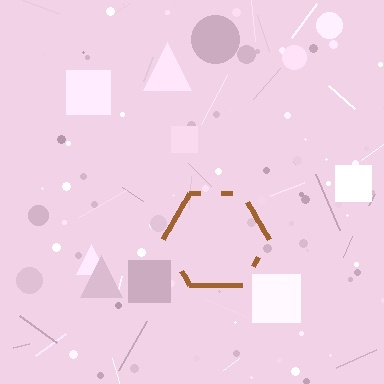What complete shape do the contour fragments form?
The contour fragments form a hexagon.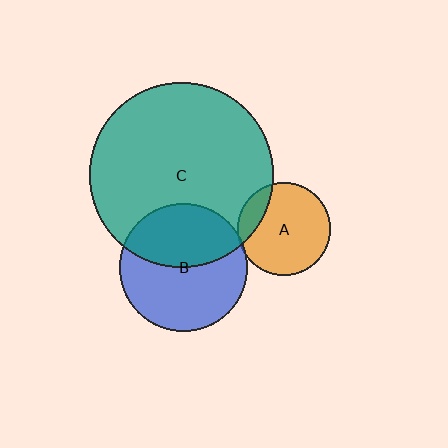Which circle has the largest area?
Circle C (teal).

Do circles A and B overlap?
Yes.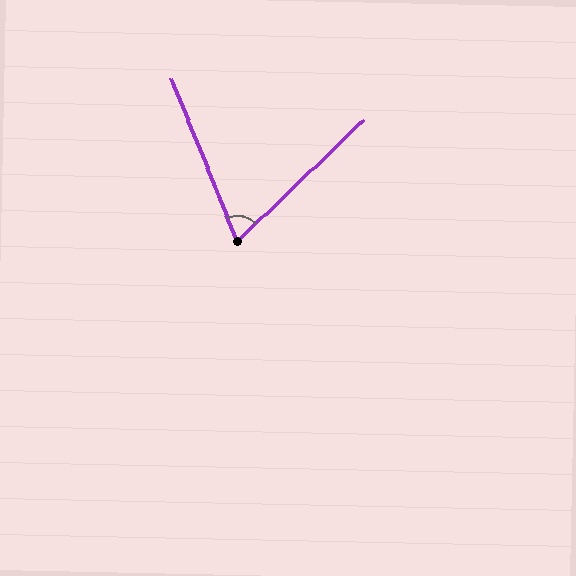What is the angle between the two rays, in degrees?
Approximately 68 degrees.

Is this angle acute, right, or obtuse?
It is acute.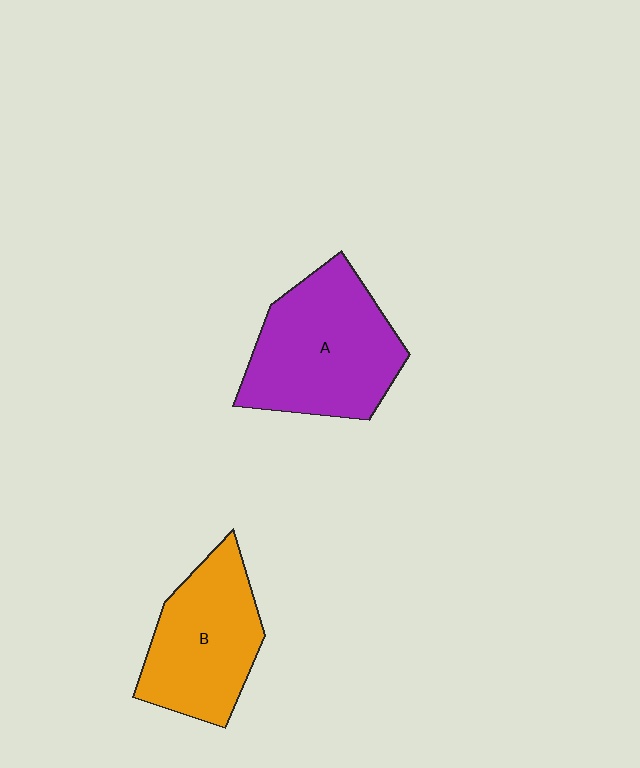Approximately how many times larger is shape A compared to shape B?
Approximately 1.2 times.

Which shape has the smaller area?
Shape B (orange).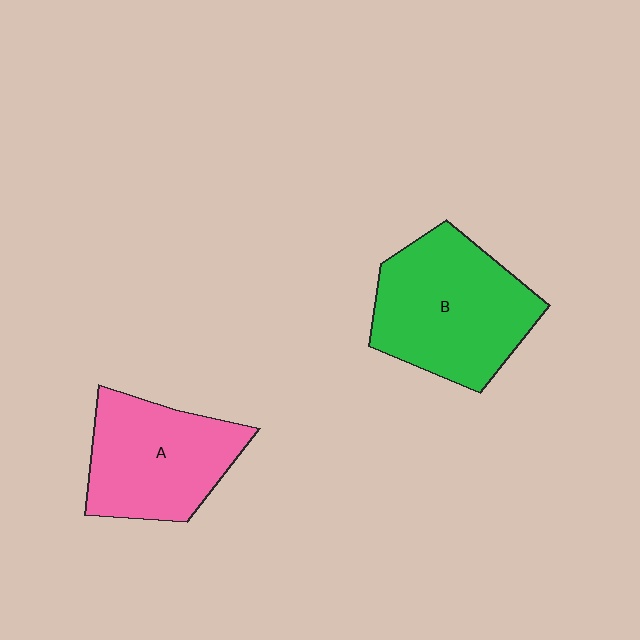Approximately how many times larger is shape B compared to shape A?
Approximately 1.2 times.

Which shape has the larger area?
Shape B (green).